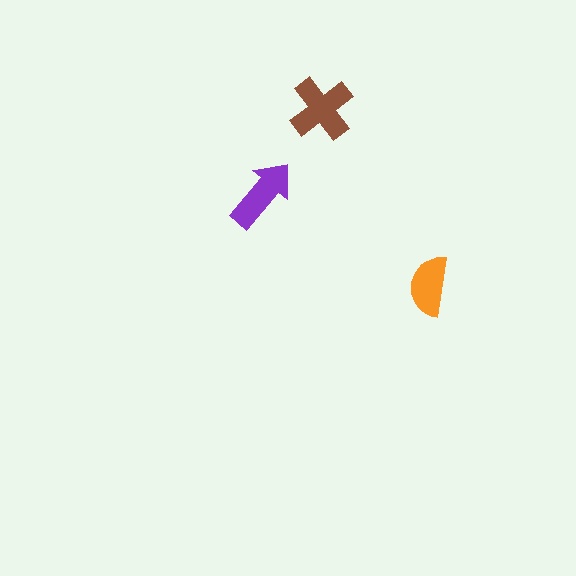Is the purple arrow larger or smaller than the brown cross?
Smaller.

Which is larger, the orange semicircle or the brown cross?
The brown cross.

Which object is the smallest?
The orange semicircle.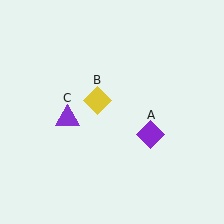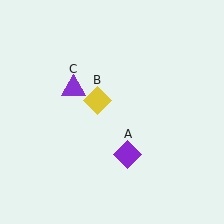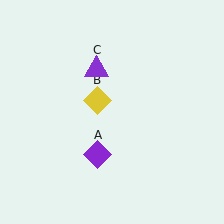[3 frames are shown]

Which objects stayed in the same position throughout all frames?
Yellow diamond (object B) remained stationary.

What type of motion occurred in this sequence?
The purple diamond (object A), purple triangle (object C) rotated clockwise around the center of the scene.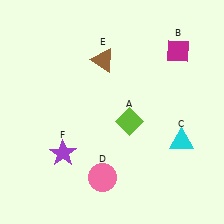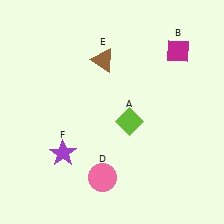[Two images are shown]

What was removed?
The cyan triangle (C) was removed in Image 2.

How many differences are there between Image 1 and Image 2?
There is 1 difference between the two images.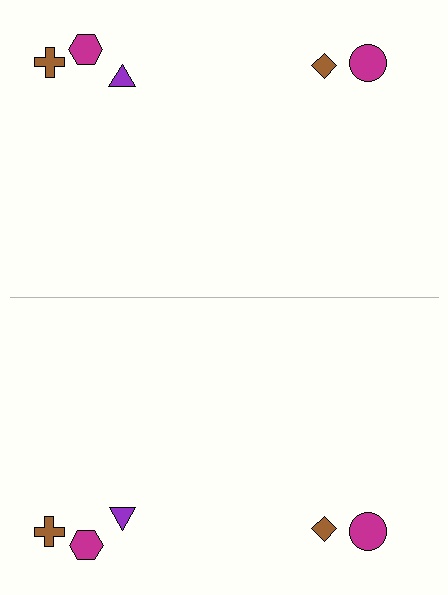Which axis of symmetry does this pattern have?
The pattern has a horizontal axis of symmetry running through the center of the image.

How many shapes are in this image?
There are 10 shapes in this image.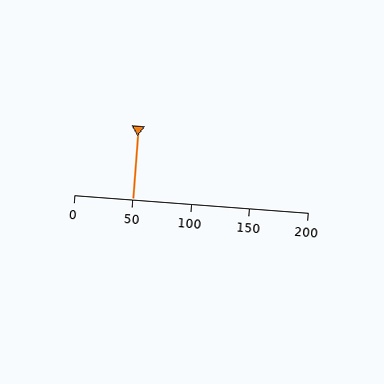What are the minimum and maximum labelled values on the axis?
The axis runs from 0 to 200.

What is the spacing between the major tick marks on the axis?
The major ticks are spaced 50 apart.